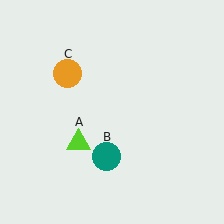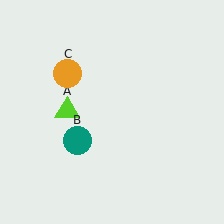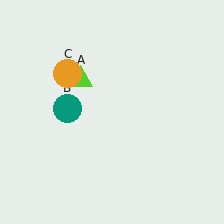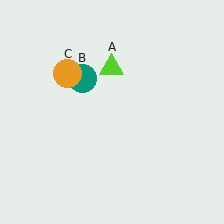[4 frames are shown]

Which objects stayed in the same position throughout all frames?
Orange circle (object C) remained stationary.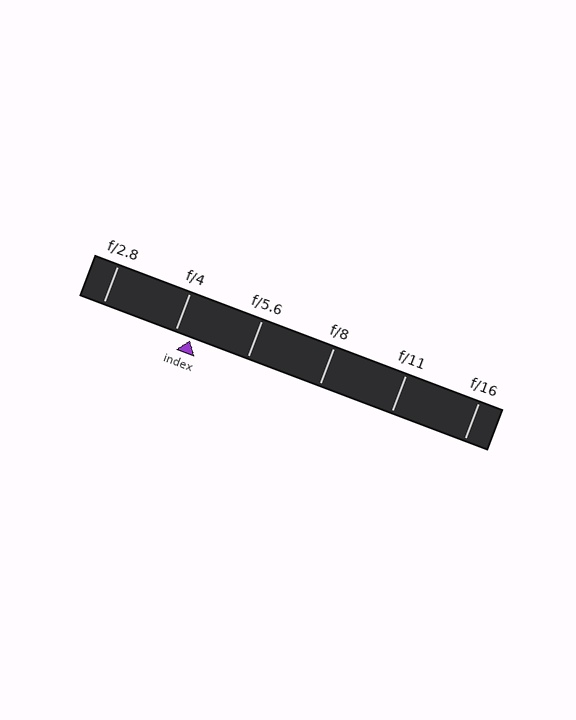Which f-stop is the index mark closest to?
The index mark is closest to f/4.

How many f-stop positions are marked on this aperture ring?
There are 6 f-stop positions marked.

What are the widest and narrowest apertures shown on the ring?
The widest aperture shown is f/2.8 and the narrowest is f/16.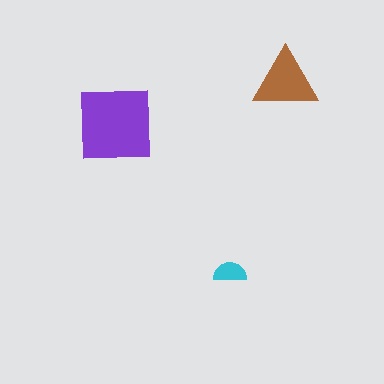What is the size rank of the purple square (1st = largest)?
1st.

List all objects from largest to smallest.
The purple square, the brown triangle, the cyan semicircle.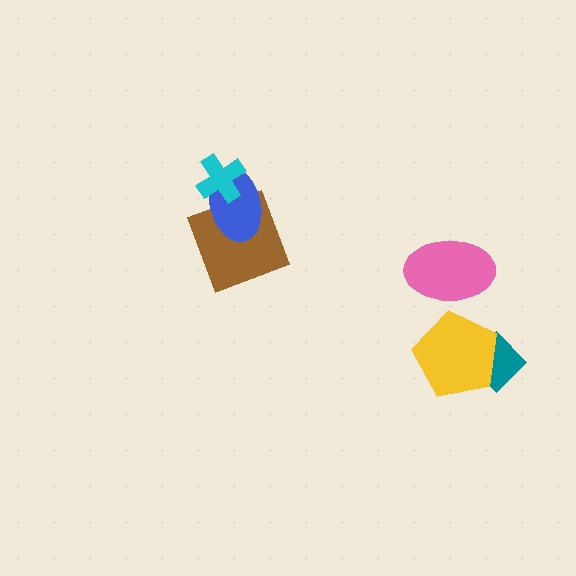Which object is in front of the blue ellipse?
The cyan cross is in front of the blue ellipse.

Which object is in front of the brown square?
The blue ellipse is in front of the brown square.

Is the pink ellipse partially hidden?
No, no other shape covers it.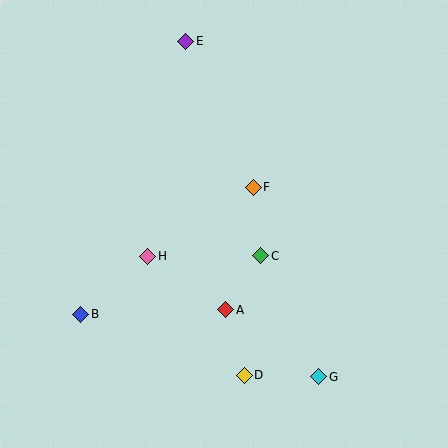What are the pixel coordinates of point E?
Point E is at (186, 41).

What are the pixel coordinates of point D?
Point D is at (244, 375).